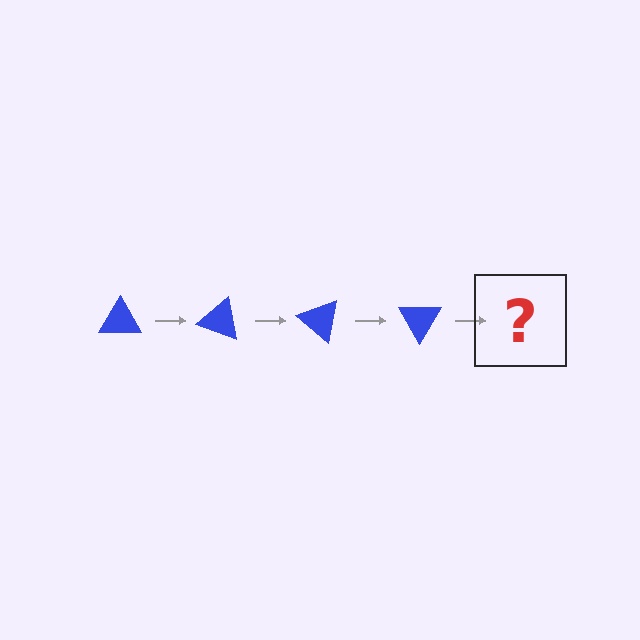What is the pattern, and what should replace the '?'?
The pattern is that the triangle rotates 20 degrees each step. The '?' should be a blue triangle rotated 80 degrees.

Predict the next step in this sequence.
The next step is a blue triangle rotated 80 degrees.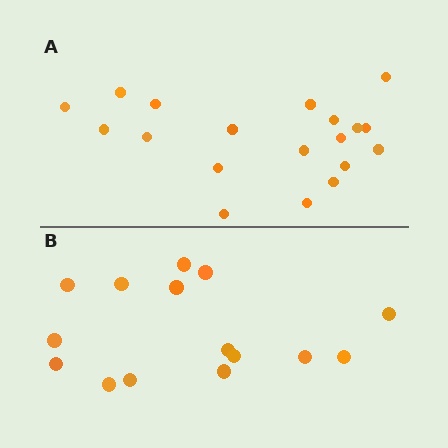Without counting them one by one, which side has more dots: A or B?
Region A (the top region) has more dots.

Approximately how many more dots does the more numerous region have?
Region A has about 4 more dots than region B.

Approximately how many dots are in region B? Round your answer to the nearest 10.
About 20 dots. (The exact count is 15, which rounds to 20.)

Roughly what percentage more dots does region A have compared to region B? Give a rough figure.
About 25% more.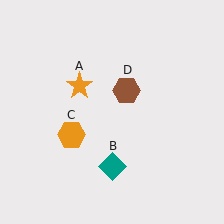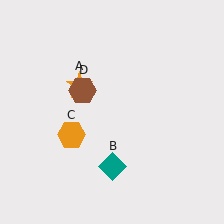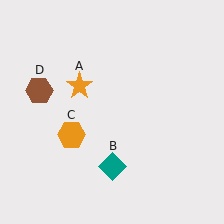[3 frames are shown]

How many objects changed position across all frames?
1 object changed position: brown hexagon (object D).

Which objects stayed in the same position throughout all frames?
Orange star (object A) and teal diamond (object B) and orange hexagon (object C) remained stationary.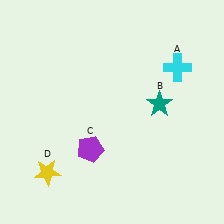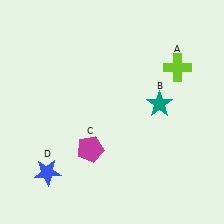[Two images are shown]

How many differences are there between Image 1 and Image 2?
There are 3 differences between the two images.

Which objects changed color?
A changed from cyan to lime. C changed from purple to magenta. D changed from yellow to blue.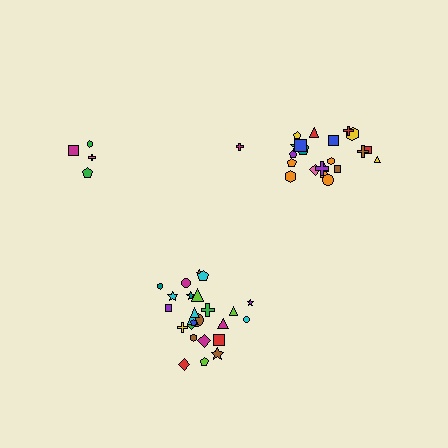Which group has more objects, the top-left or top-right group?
The top-right group.